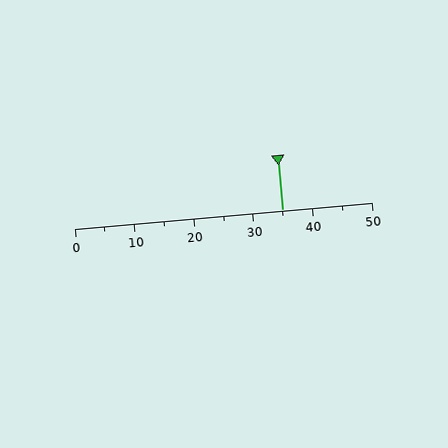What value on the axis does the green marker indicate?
The marker indicates approximately 35.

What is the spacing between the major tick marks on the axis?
The major ticks are spaced 10 apart.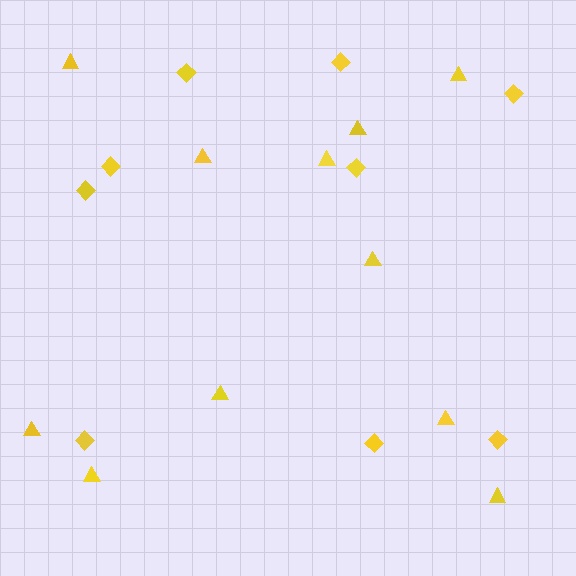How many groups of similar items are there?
There are 2 groups: one group of triangles (11) and one group of diamonds (9).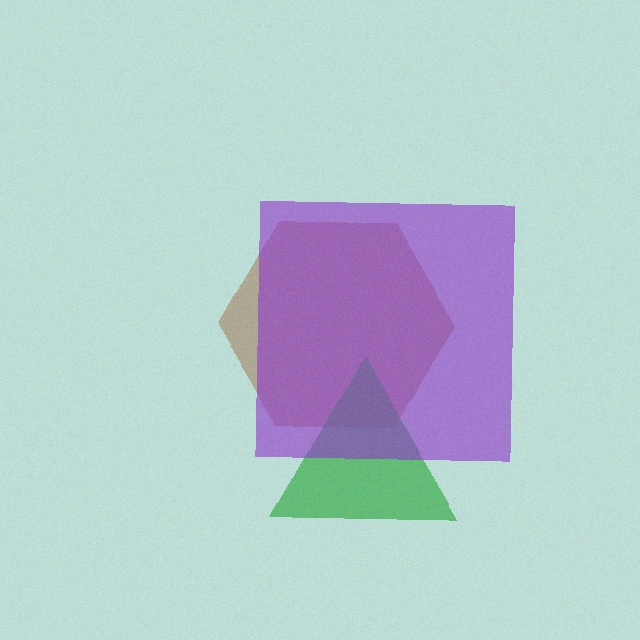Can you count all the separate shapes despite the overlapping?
Yes, there are 3 separate shapes.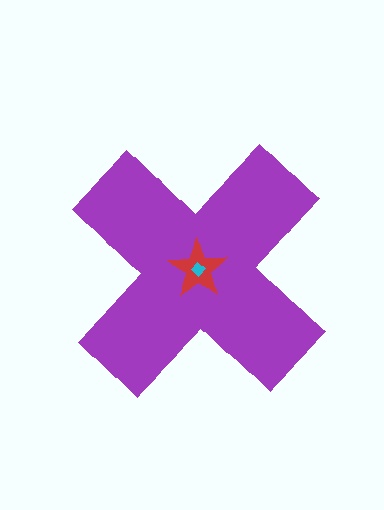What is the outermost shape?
The purple cross.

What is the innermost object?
The cyan diamond.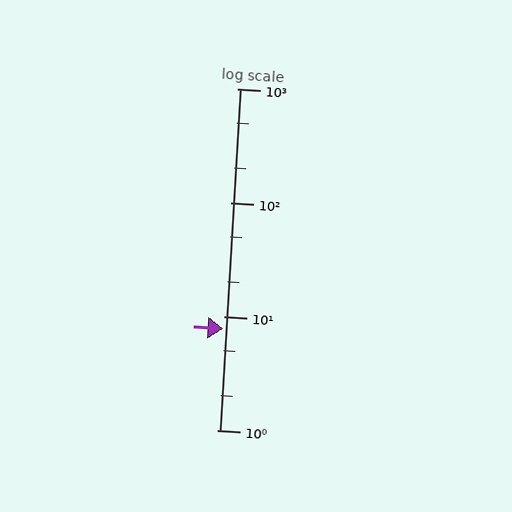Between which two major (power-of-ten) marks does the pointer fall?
The pointer is between 1 and 10.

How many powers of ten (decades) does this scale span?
The scale spans 3 decades, from 1 to 1000.